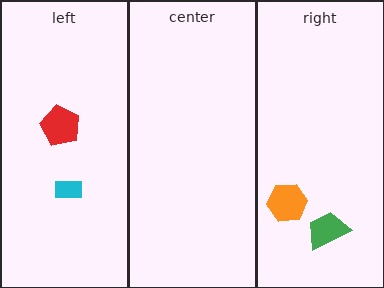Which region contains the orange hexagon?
The right region.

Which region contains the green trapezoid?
The right region.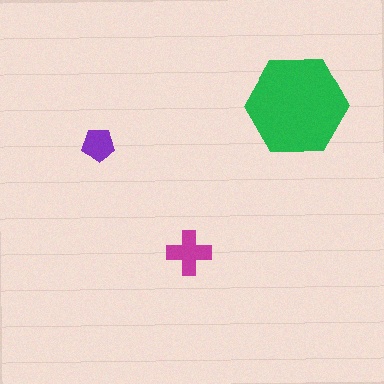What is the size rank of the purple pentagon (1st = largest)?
3rd.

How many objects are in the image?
There are 3 objects in the image.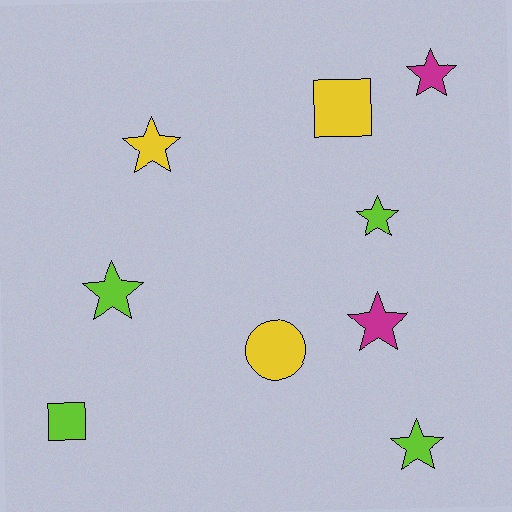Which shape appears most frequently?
Star, with 6 objects.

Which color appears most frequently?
Lime, with 4 objects.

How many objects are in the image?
There are 9 objects.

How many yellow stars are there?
There is 1 yellow star.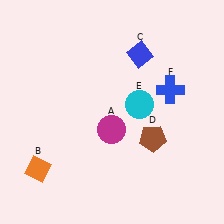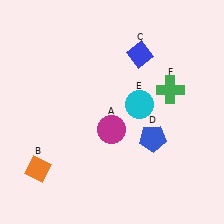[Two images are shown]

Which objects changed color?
D changed from brown to blue. F changed from blue to green.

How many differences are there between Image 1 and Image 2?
There are 2 differences between the two images.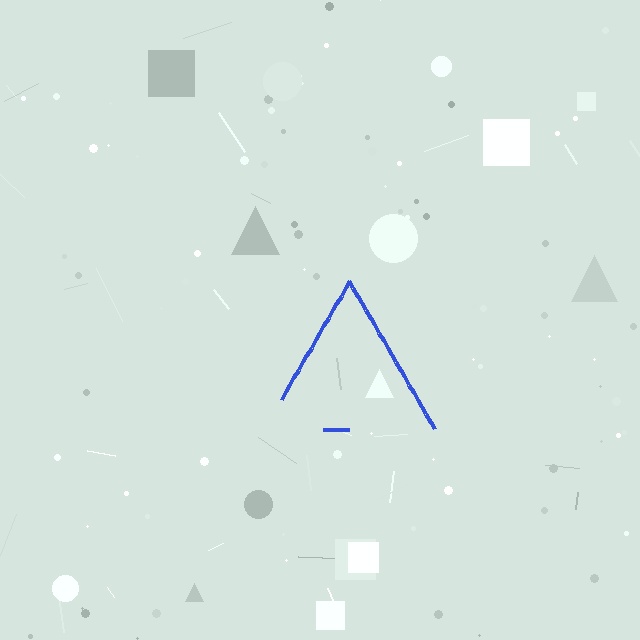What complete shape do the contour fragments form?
The contour fragments form a triangle.